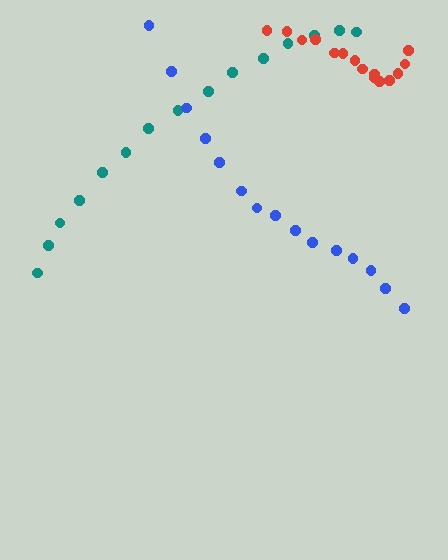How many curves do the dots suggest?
There are 3 distinct paths.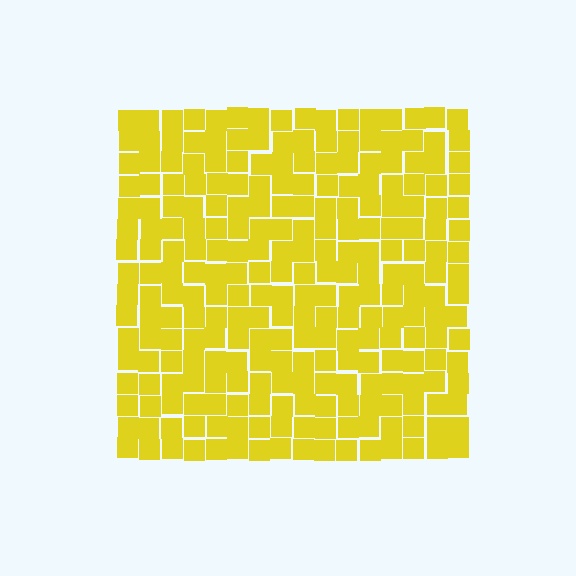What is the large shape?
The large shape is a square.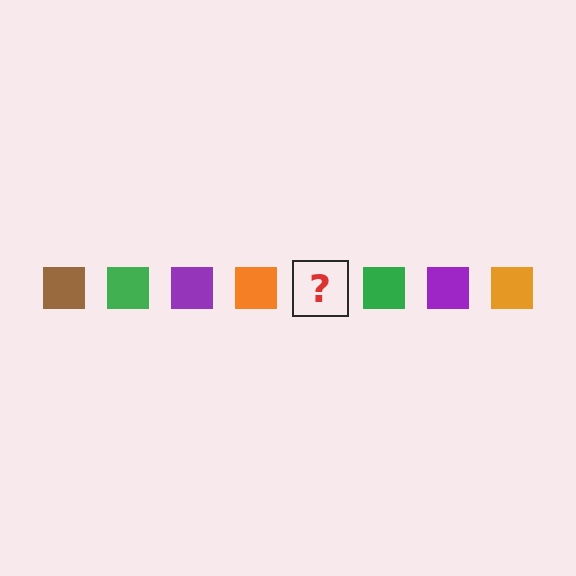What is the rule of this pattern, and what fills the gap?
The rule is that the pattern cycles through brown, green, purple, orange squares. The gap should be filled with a brown square.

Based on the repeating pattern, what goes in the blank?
The blank should be a brown square.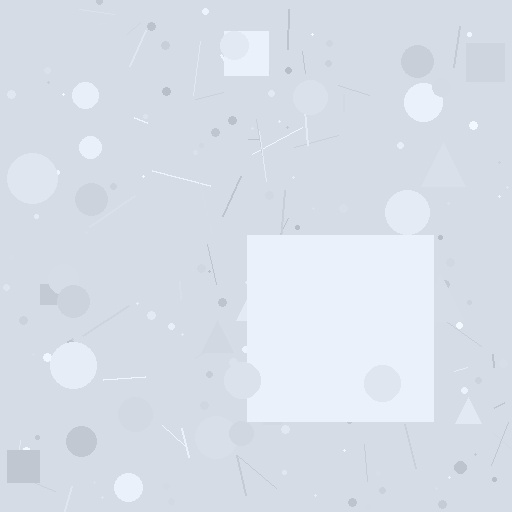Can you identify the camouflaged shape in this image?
The camouflaged shape is a square.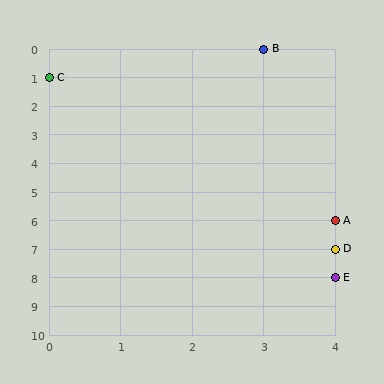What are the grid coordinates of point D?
Point D is at grid coordinates (4, 7).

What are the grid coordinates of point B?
Point B is at grid coordinates (3, 0).